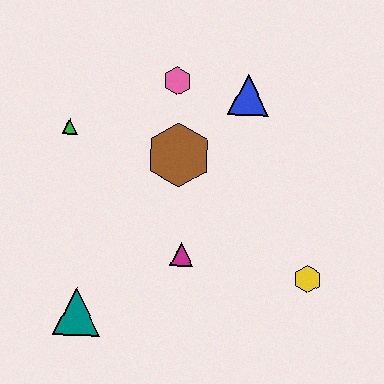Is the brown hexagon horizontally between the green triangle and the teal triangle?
No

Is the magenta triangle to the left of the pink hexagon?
No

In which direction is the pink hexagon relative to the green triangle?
The pink hexagon is to the right of the green triangle.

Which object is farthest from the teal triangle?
The blue triangle is farthest from the teal triangle.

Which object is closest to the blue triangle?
The pink hexagon is closest to the blue triangle.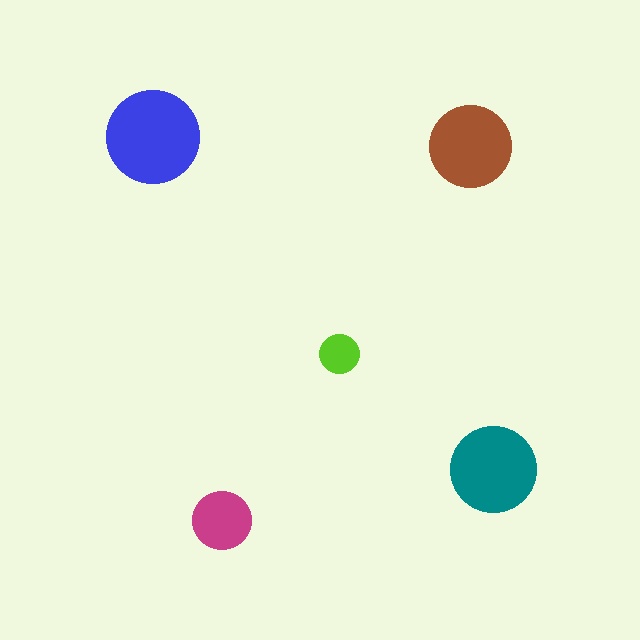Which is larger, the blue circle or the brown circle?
The blue one.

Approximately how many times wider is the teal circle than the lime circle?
About 2 times wider.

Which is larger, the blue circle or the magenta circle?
The blue one.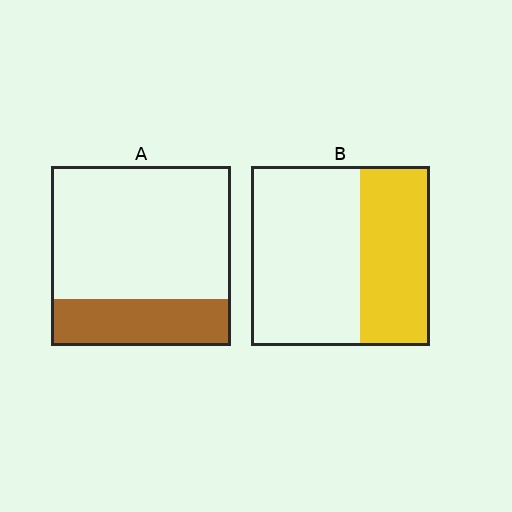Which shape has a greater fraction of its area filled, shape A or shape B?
Shape B.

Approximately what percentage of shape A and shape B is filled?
A is approximately 25% and B is approximately 40%.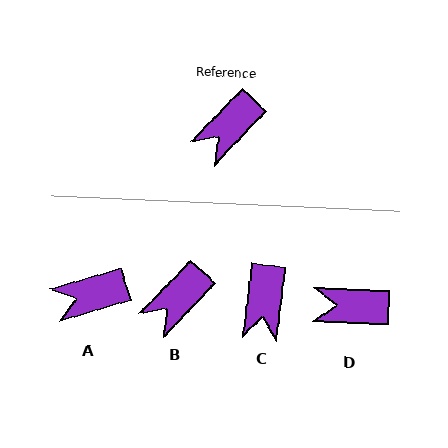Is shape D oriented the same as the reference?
No, it is off by about 48 degrees.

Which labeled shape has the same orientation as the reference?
B.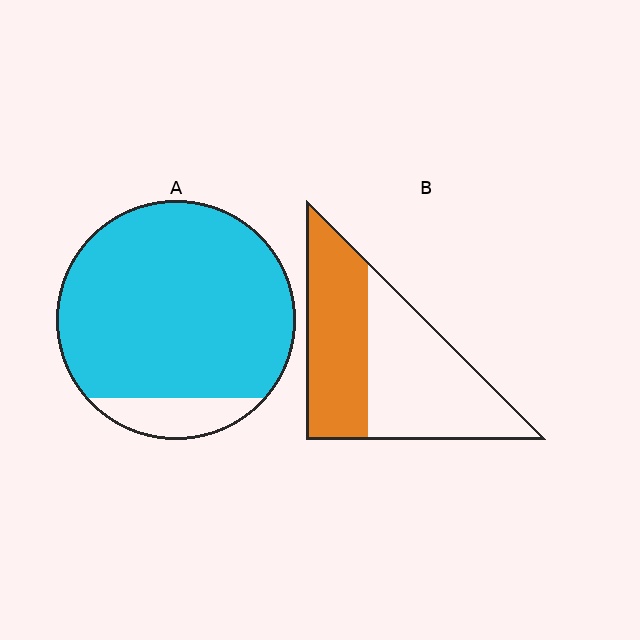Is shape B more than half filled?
No.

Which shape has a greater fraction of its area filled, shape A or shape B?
Shape A.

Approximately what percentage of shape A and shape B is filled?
A is approximately 90% and B is approximately 45%.